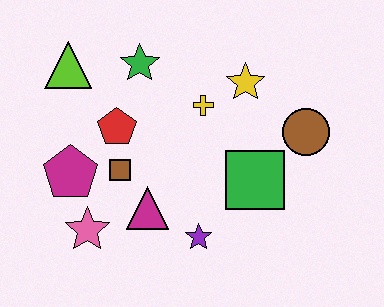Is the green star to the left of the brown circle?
Yes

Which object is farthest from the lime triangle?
The brown circle is farthest from the lime triangle.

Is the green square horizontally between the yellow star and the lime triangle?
No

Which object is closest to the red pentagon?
The brown square is closest to the red pentagon.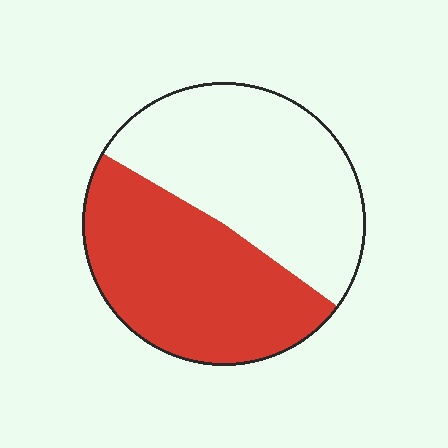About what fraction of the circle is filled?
About one half (1/2).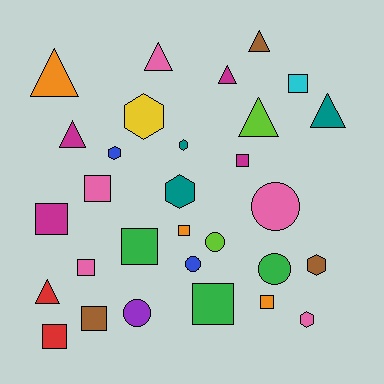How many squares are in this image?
There are 11 squares.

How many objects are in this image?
There are 30 objects.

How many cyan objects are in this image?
There is 1 cyan object.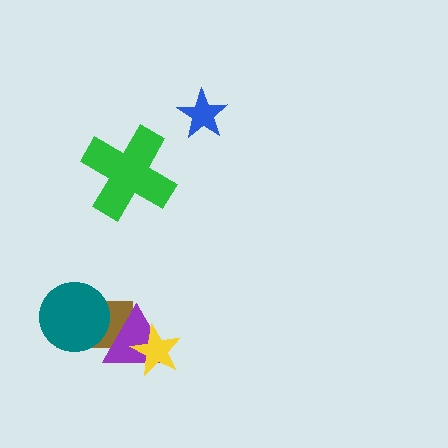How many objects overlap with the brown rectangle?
2 objects overlap with the brown rectangle.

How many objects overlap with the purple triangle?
2 objects overlap with the purple triangle.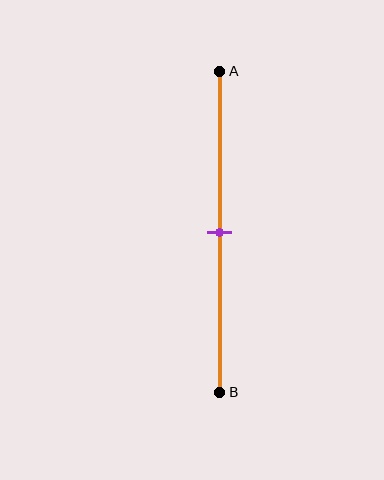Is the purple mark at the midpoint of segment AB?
Yes, the mark is approximately at the midpoint.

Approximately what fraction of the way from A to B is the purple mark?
The purple mark is approximately 50% of the way from A to B.